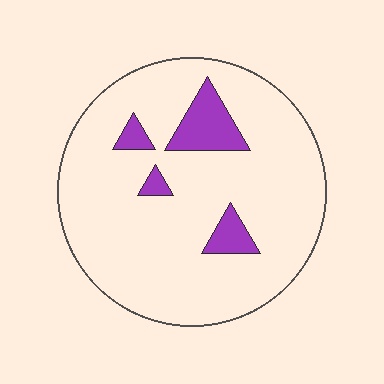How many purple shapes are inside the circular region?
4.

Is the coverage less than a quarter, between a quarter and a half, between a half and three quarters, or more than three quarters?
Less than a quarter.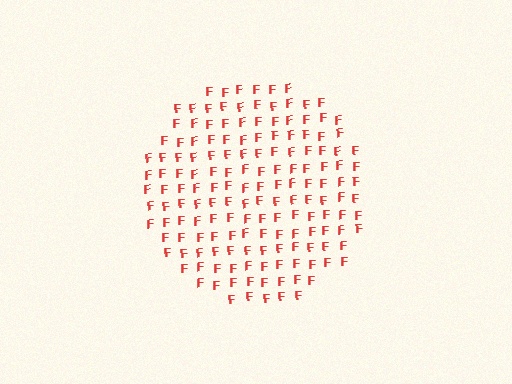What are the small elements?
The small elements are letter F's.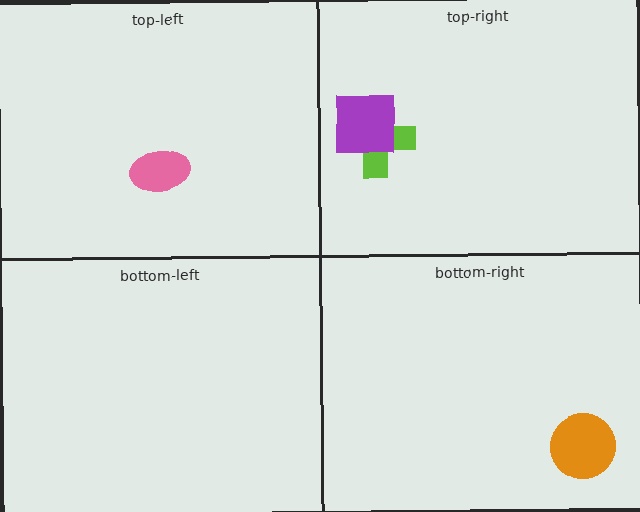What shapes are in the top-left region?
The pink ellipse.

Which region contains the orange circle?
The bottom-right region.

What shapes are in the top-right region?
The lime cross, the purple square.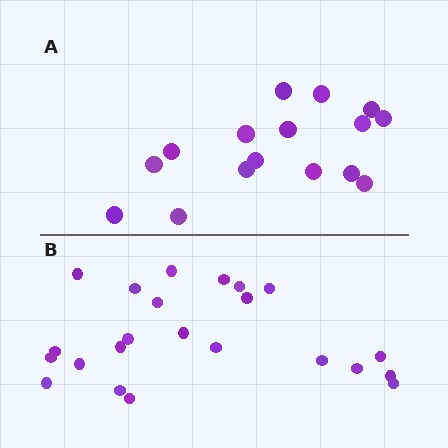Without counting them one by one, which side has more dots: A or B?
Region B (the bottom region) has more dots.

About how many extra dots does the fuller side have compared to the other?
Region B has roughly 8 or so more dots than region A.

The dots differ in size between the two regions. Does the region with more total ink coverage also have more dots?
No. Region A has more total ink coverage because its dots are larger, but region B actually contains more individual dots. Total area can be misleading — the number of items is what matters here.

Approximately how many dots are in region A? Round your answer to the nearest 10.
About 20 dots. (The exact count is 16, which rounds to 20.)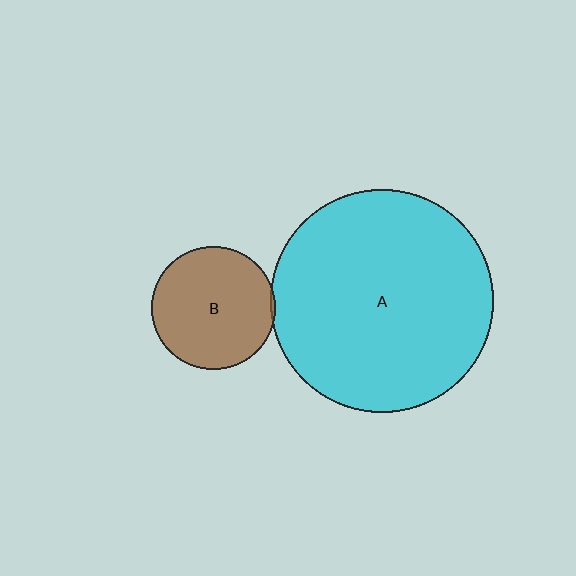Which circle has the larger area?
Circle A (cyan).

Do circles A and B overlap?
Yes.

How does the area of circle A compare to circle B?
Approximately 3.2 times.